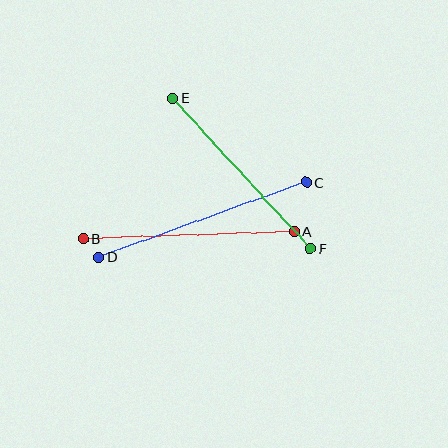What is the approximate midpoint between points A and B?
The midpoint is at approximately (189, 235) pixels.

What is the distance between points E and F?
The distance is approximately 203 pixels.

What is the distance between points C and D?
The distance is approximately 220 pixels.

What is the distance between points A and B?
The distance is approximately 212 pixels.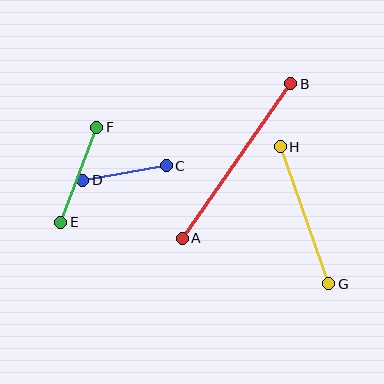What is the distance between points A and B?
The distance is approximately 189 pixels.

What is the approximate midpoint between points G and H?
The midpoint is at approximately (305, 215) pixels.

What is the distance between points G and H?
The distance is approximately 146 pixels.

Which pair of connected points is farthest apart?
Points A and B are farthest apart.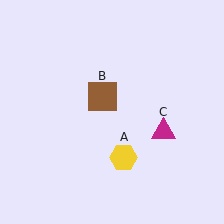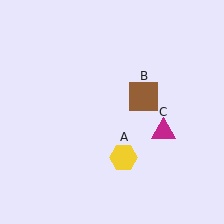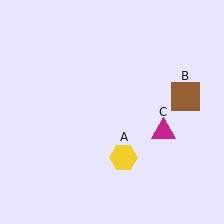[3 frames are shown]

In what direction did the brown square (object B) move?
The brown square (object B) moved right.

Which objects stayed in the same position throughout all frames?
Yellow hexagon (object A) and magenta triangle (object C) remained stationary.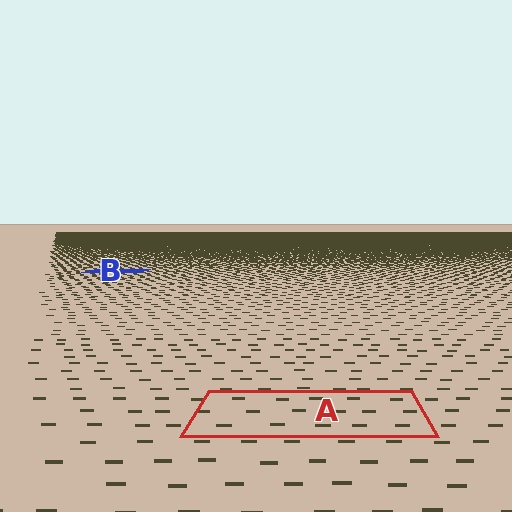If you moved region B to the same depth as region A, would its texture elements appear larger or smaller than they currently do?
They would appear larger. At a closer depth, the same texture elements are projected at a bigger on-screen size.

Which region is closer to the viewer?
Region A is closer. The texture elements there are larger and more spread out.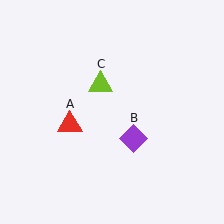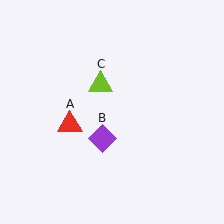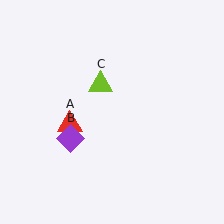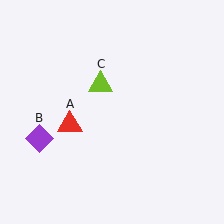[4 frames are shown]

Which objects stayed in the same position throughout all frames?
Red triangle (object A) and lime triangle (object C) remained stationary.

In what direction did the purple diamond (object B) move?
The purple diamond (object B) moved left.